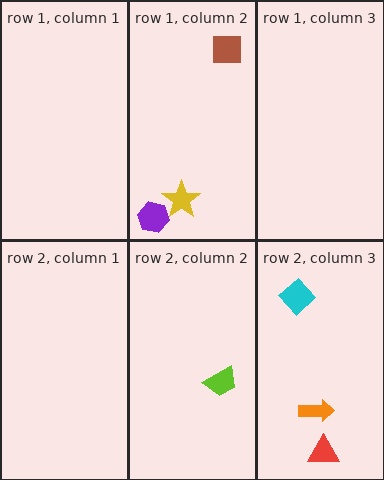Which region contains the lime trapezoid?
The row 2, column 2 region.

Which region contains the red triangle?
The row 2, column 3 region.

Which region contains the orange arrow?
The row 2, column 3 region.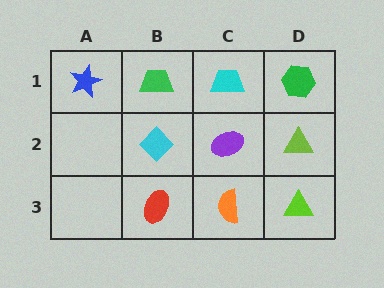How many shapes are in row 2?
3 shapes.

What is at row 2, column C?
A purple ellipse.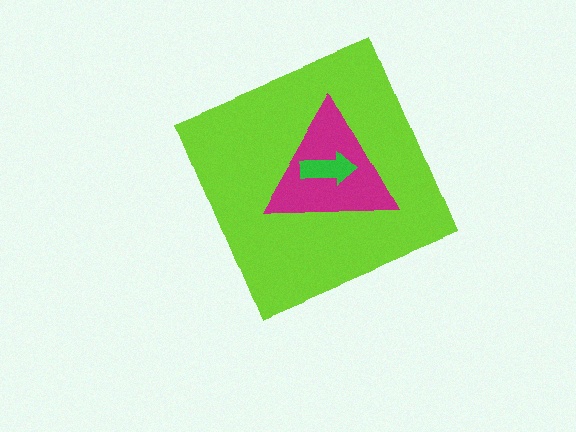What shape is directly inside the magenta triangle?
The green arrow.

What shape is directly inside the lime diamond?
The magenta triangle.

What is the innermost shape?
The green arrow.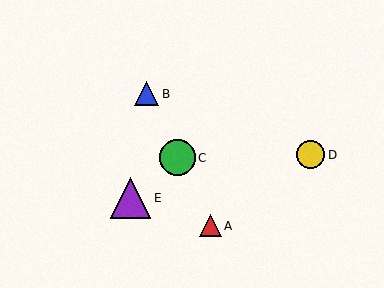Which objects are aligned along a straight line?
Objects A, B, C are aligned along a straight line.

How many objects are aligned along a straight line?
3 objects (A, B, C) are aligned along a straight line.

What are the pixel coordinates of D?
Object D is at (311, 155).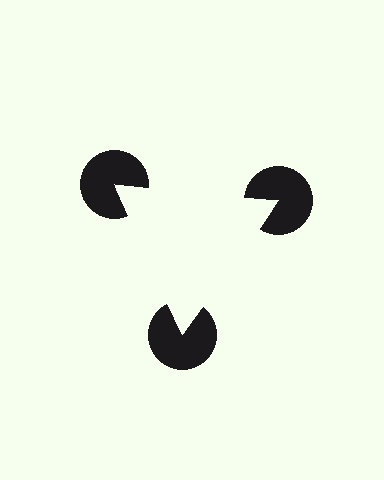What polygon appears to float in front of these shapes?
An illusory triangle — its edges are inferred from the aligned wedge cuts in the pac-man discs, not physically drawn.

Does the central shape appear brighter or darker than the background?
It typically appears slightly brighter than the background, even though no actual brightness change is drawn.